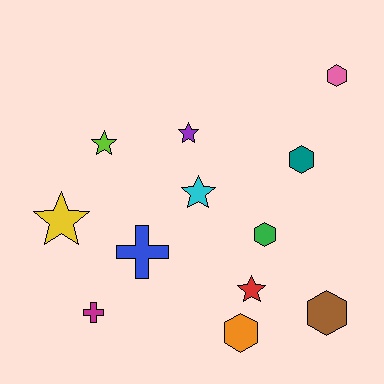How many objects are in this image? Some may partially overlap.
There are 12 objects.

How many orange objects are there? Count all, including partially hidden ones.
There is 1 orange object.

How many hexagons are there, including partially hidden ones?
There are 5 hexagons.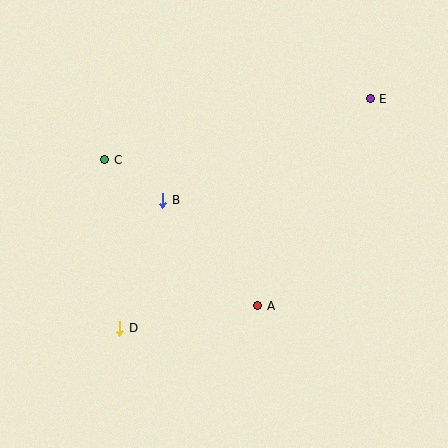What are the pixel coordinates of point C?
Point C is at (105, 160).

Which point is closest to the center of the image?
Point B at (163, 200) is closest to the center.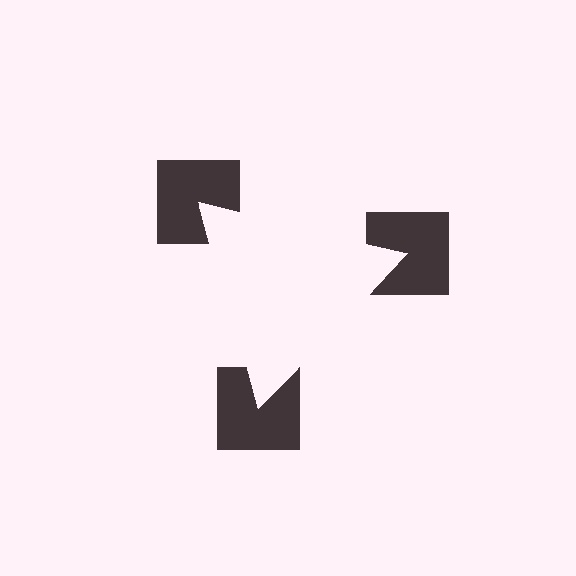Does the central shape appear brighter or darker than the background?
It typically appears slightly brighter than the background, even though no actual brightness change is drawn.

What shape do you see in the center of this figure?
An illusory triangle — its edges are inferred from the aligned wedge cuts in the notched squares, not physically drawn.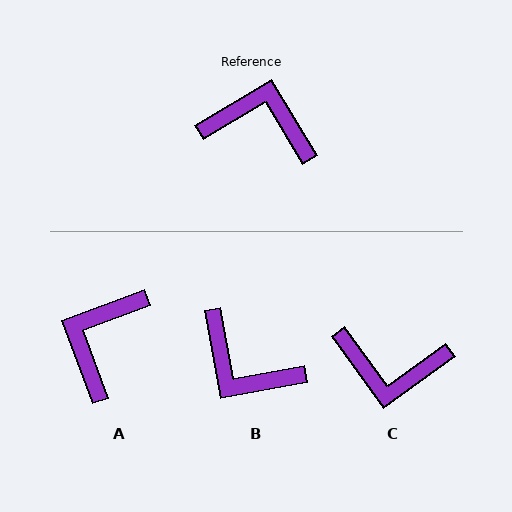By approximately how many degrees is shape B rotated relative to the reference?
Approximately 159 degrees counter-clockwise.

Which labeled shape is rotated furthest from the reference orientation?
C, about 175 degrees away.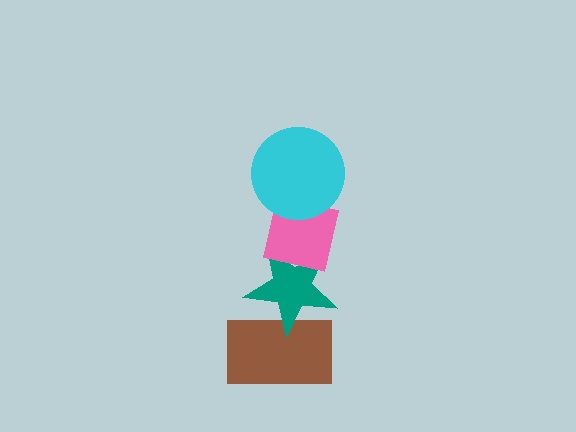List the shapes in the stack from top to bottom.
From top to bottom: the cyan circle, the pink square, the teal star, the brown rectangle.